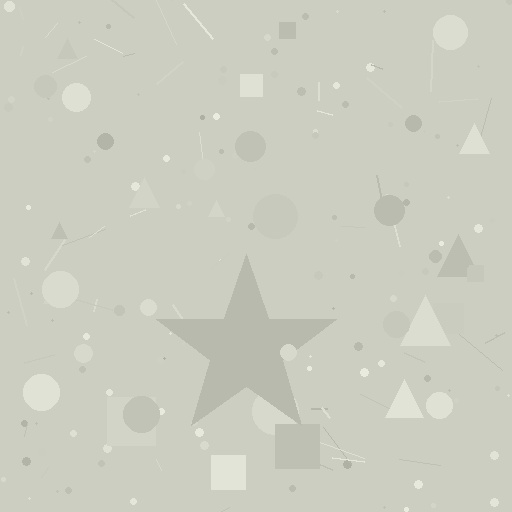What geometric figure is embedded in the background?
A star is embedded in the background.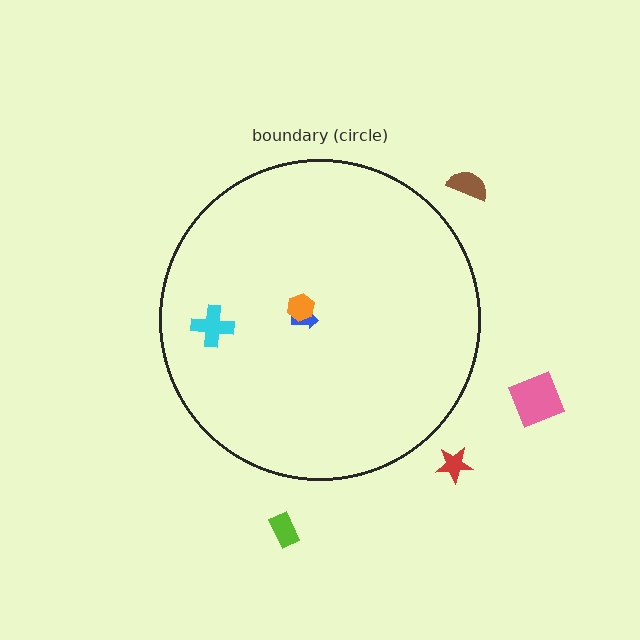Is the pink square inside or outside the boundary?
Outside.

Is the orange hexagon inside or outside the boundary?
Inside.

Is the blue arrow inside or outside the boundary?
Inside.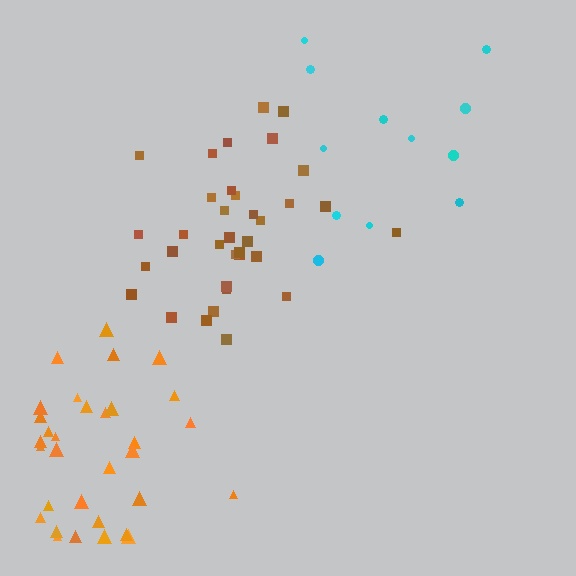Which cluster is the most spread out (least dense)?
Cyan.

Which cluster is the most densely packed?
Brown.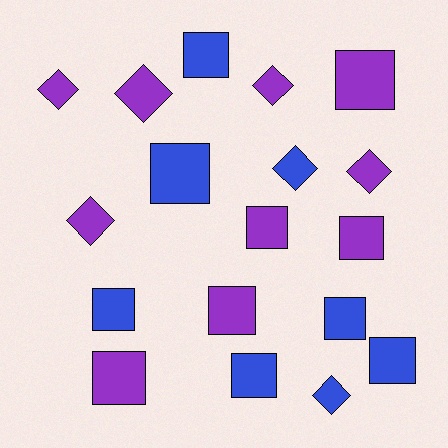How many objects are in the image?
There are 18 objects.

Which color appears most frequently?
Purple, with 10 objects.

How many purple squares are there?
There are 5 purple squares.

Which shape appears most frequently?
Square, with 11 objects.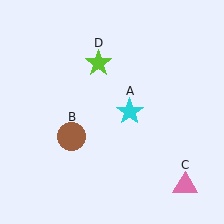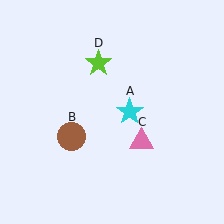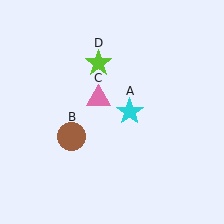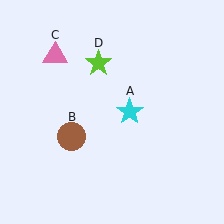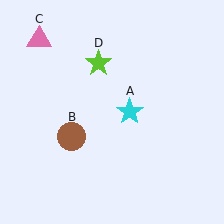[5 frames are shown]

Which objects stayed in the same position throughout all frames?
Cyan star (object A) and brown circle (object B) and lime star (object D) remained stationary.